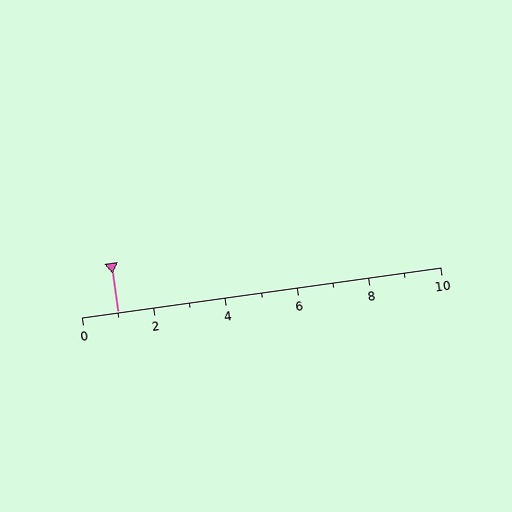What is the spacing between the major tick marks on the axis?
The major ticks are spaced 2 apart.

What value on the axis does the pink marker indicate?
The marker indicates approximately 1.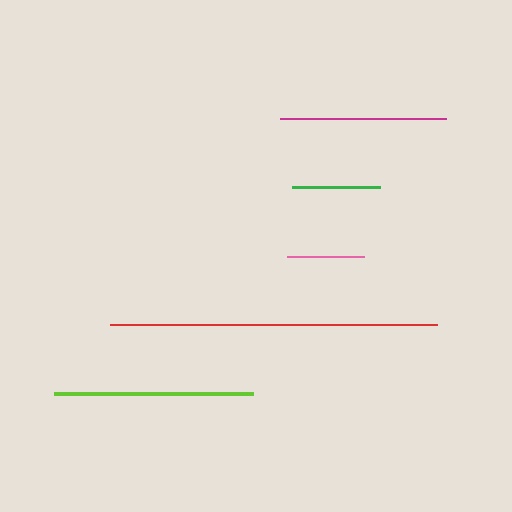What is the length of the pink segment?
The pink segment is approximately 77 pixels long.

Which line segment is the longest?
The red line is the longest at approximately 327 pixels.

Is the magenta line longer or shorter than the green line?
The magenta line is longer than the green line.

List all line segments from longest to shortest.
From longest to shortest: red, lime, magenta, green, pink.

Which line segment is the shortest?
The pink line is the shortest at approximately 77 pixels.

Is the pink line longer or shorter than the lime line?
The lime line is longer than the pink line.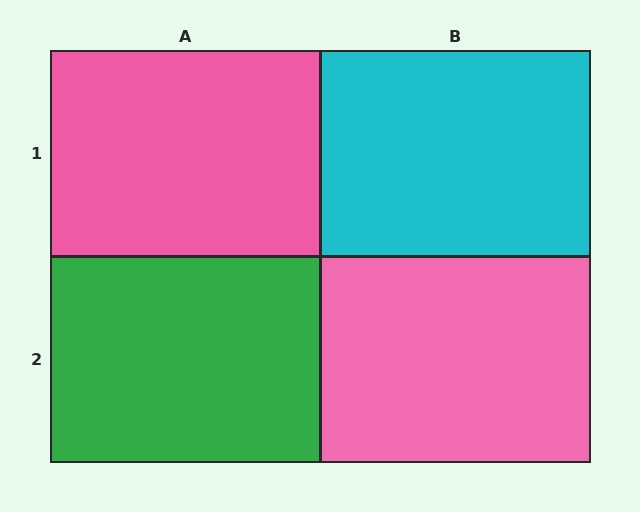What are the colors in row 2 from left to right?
Green, pink.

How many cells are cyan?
1 cell is cyan.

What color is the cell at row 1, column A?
Pink.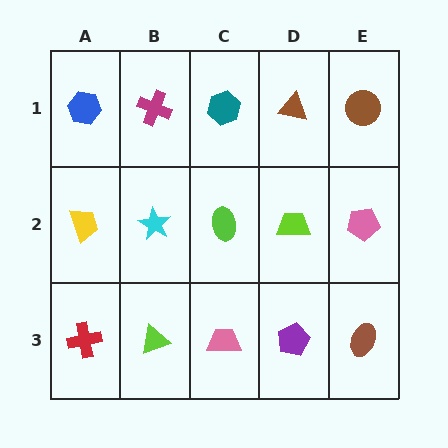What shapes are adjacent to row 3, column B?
A cyan star (row 2, column B), a red cross (row 3, column A), a pink trapezoid (row 3, column C).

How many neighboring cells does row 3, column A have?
2.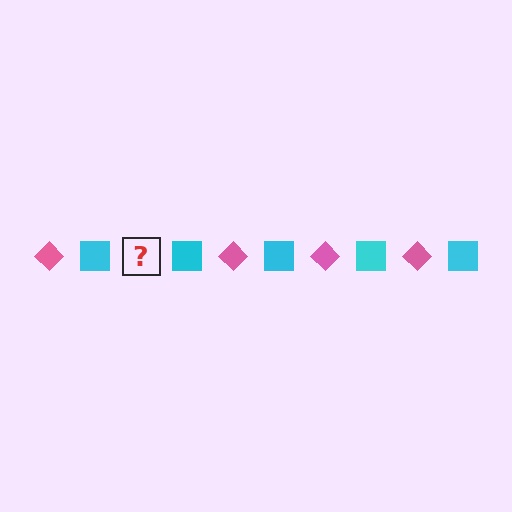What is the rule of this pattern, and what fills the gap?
The rule is that the pattern alternates between pink diamond and cyan square. The gap should be filled with a pink diamond.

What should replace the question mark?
The question mark should be replaced with a pink diamond.